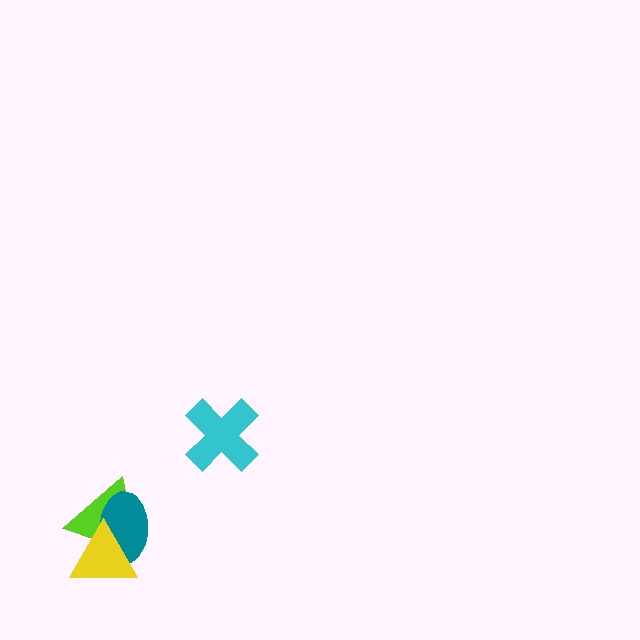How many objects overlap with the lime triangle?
2 objects overlap with the lime triangle.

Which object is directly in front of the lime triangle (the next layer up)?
The teal ellipse is directly in front of the lime triangle.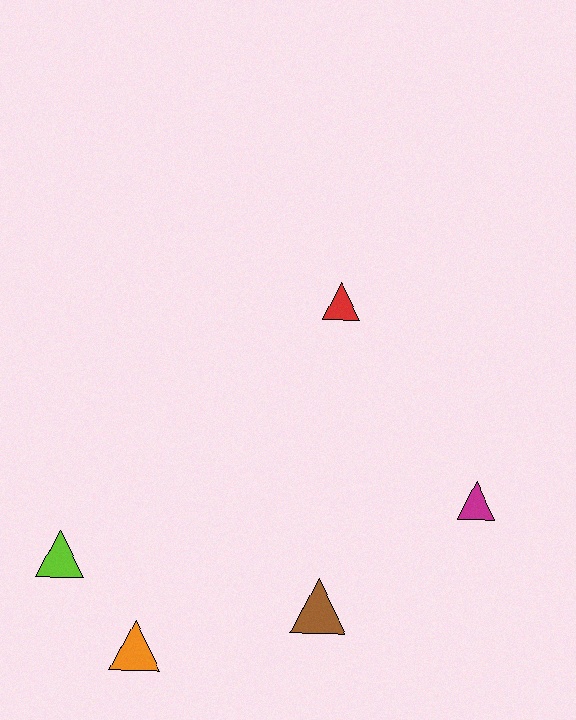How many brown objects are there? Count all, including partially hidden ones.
There is 1 brown object.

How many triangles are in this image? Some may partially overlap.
There are 5 triangles.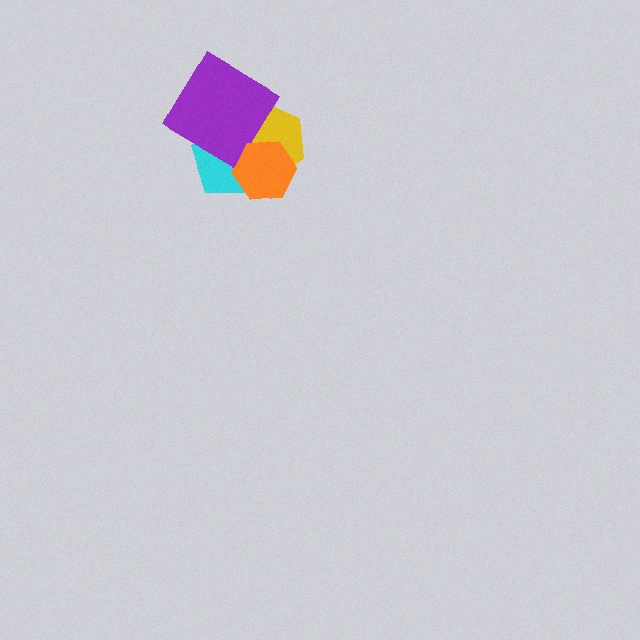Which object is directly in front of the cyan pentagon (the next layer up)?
The yellow hexagon is directly in front of the cyan pentagon.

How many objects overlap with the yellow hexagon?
3 objects overlap with the yellow hexagon.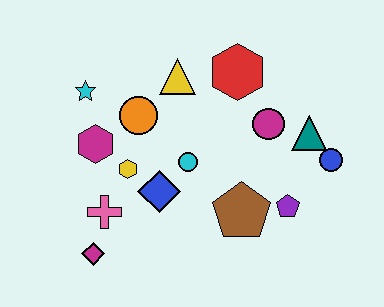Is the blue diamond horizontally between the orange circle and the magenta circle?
Yes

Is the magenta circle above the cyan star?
No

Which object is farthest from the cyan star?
The blue circle is farthest from the cyan star.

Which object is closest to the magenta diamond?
The pink cross is closest to the magenta diamond.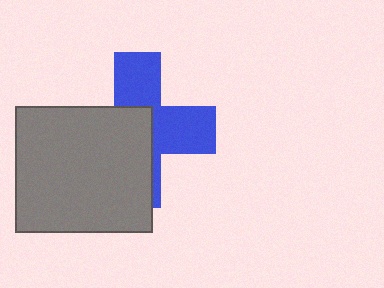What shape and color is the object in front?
The object in front is a gray rectangle.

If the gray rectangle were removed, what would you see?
You would see the complete blue cross.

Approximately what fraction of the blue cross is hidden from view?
Roughly 53% of the blue cross is hidden behind the gray rectangle.